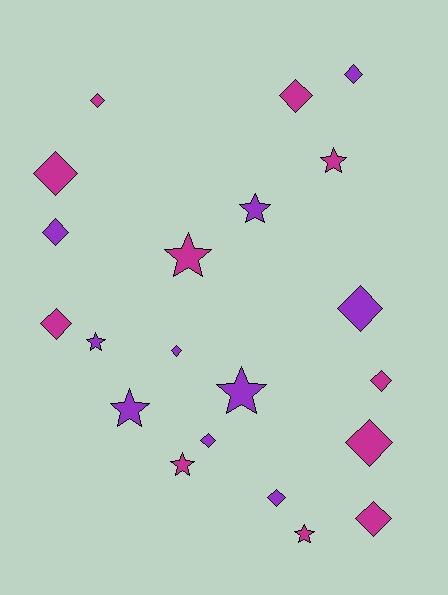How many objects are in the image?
There are 21 objects.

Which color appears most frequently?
Magenta, with 11 objects.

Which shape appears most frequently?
Diamond, with 13 objects.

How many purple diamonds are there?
There are 6 purple diamonds.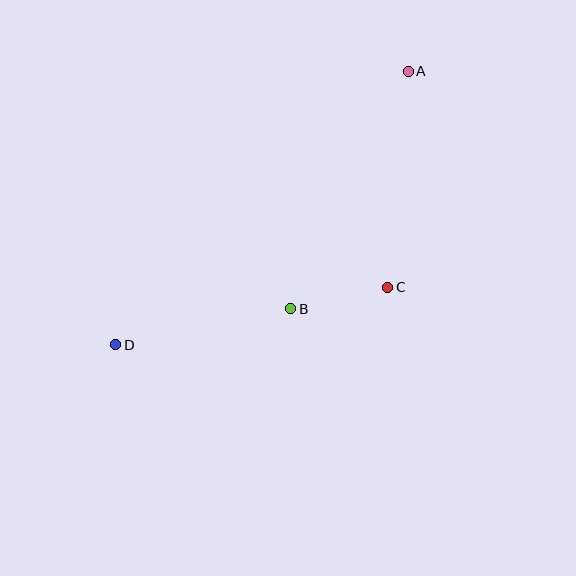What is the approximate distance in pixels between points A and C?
The distance between A and C is approximately 217 pixels.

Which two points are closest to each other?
Points B and C are closest to each other.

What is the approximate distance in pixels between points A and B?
The distance between A and B is approximately 265 pixels.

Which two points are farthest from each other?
Points A and D are farthest from each other.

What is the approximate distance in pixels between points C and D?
The distance between C and D is approximately 278 pixels.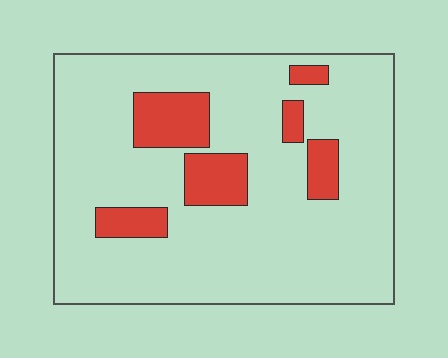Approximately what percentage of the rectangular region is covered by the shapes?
Approximately 15%.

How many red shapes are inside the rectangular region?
6.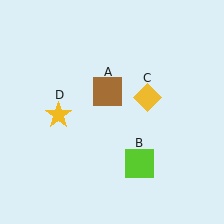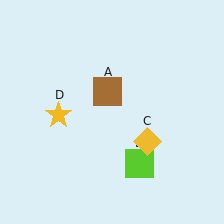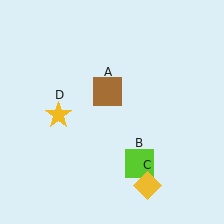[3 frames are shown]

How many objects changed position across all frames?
1 object changed position: yellow diamond (object C).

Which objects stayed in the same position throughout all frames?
Brown square (object A) and lime square (object B) and yellow star (object D) remained stationary.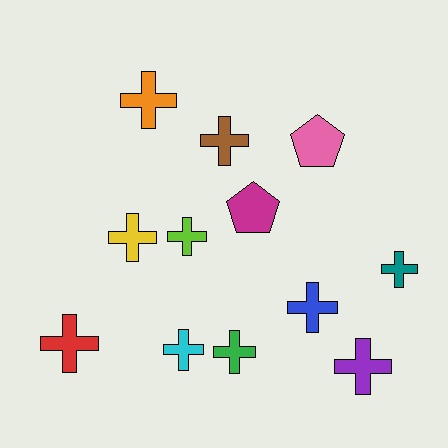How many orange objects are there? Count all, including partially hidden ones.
There is 1 orange object.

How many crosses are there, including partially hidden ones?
There are 10 crosses.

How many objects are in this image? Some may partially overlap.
There are 12 objects.